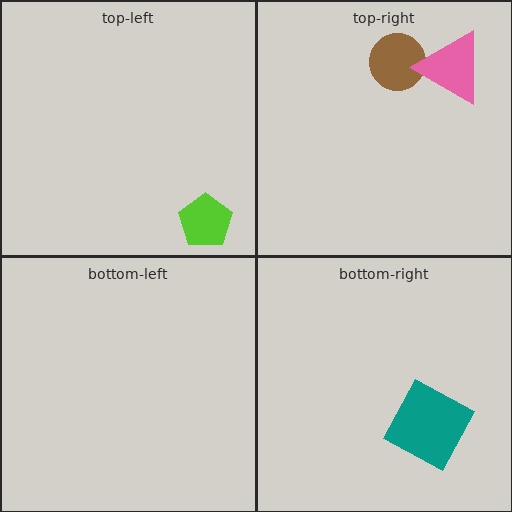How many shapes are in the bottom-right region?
1.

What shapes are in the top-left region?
The lime pentagon.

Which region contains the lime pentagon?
The top-left region.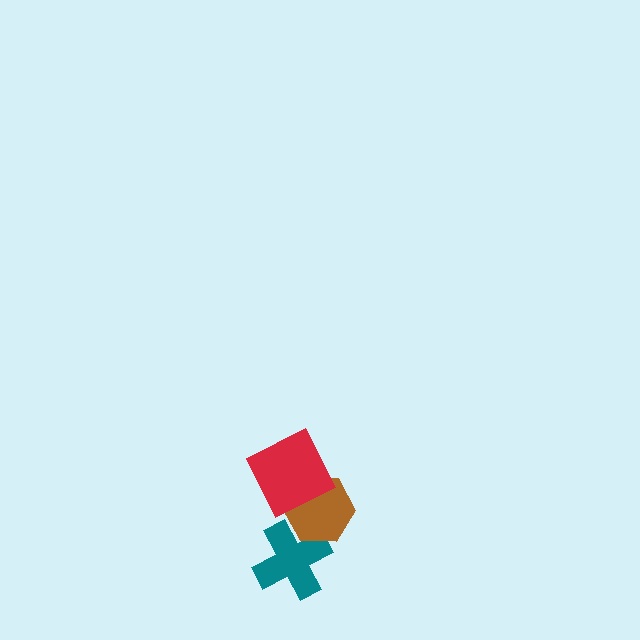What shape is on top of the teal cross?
The brown hexagon is on top of the teal cross.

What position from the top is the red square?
The red square is 1st from the top.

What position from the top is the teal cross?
The teal cross is 3rd from the top.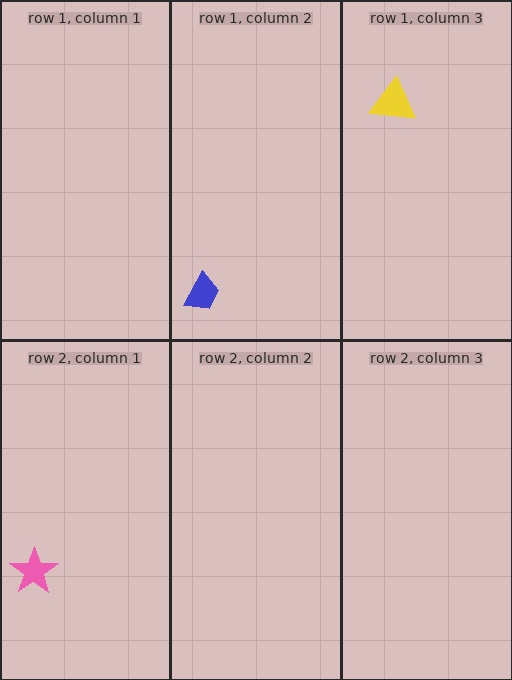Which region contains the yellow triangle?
The row 1, column 3 region.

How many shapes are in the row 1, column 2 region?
1.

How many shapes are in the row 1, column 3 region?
1.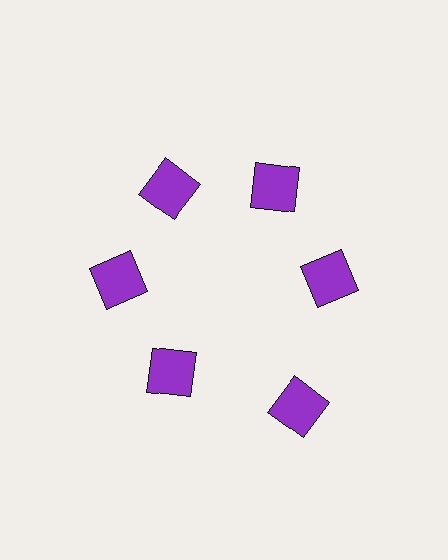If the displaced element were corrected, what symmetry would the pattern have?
It would have 6-fold rotational symmetry — the pattern would map onto itself every 60 degrees.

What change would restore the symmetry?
The symmetry would be restored by moving it inward, back onto the ring so that all 6 squares sit at equal angles and equal distance from the center.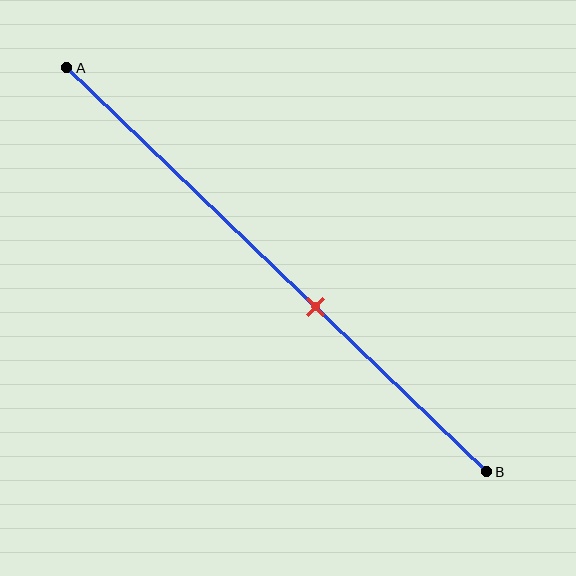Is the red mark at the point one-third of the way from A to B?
No, the mark is at about 60% from A, not at the 33% one-third point.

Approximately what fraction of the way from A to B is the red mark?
The red mark is approximately 60% of the way from A to B.